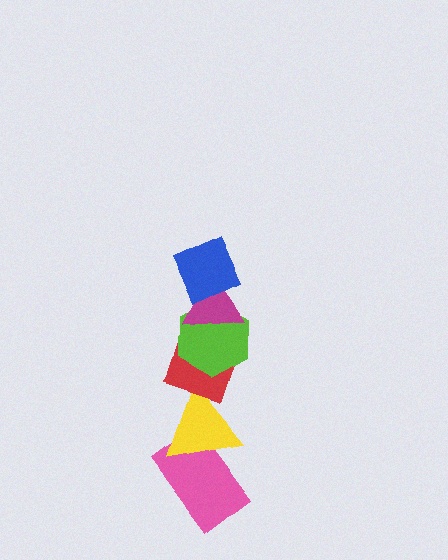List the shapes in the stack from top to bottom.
From top to bottom: the blue diamond, the magenta triangle, the lime hexagon, the red diamond, the yellow triangle, the pink rectangle.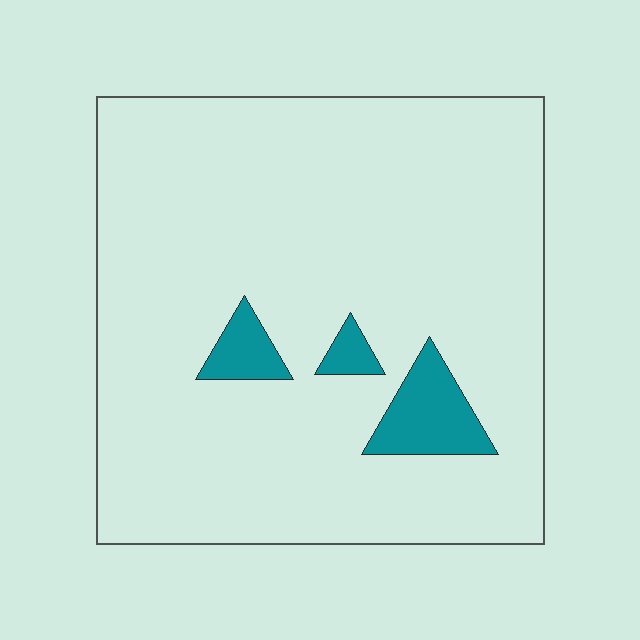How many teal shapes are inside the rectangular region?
3.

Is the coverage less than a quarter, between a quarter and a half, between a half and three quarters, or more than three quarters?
Less than a quarter.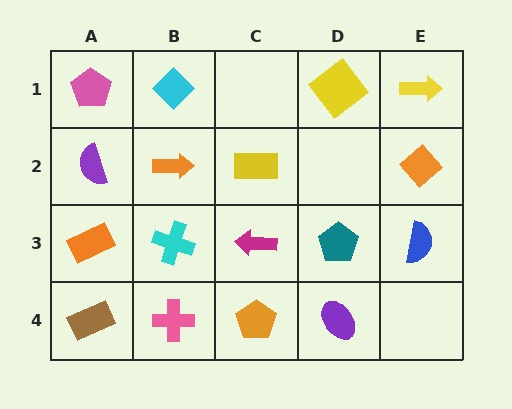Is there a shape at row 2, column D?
No, that cell is empty.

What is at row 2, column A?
A purple semicircle.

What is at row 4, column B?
A pink cross.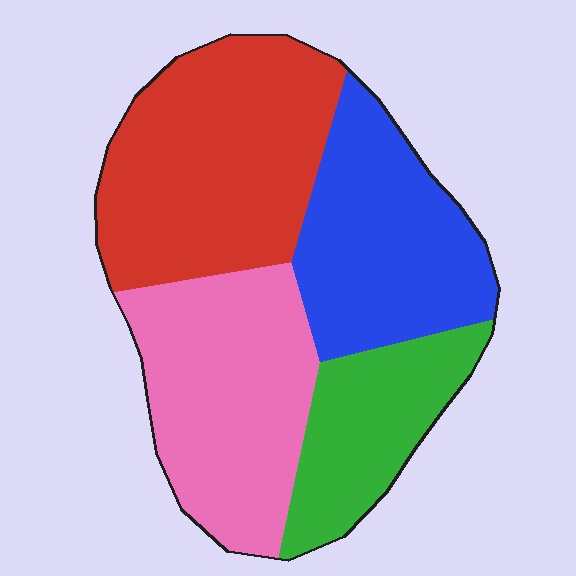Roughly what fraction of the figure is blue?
Blue takes up between a sixth and a third of the figure.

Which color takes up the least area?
Green, at roughly 15%.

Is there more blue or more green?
Blue.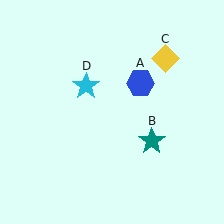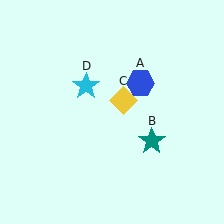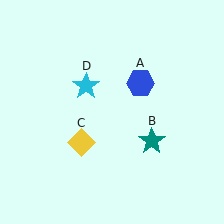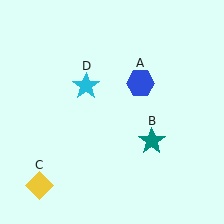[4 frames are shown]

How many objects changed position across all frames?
1 object changed position: yellow diamond (object C).